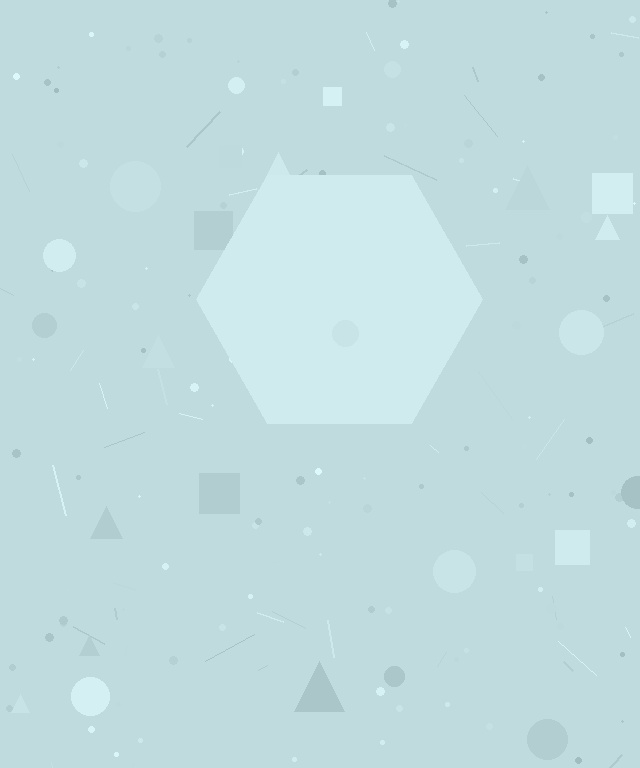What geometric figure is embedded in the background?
A hexagon is embedded in the background.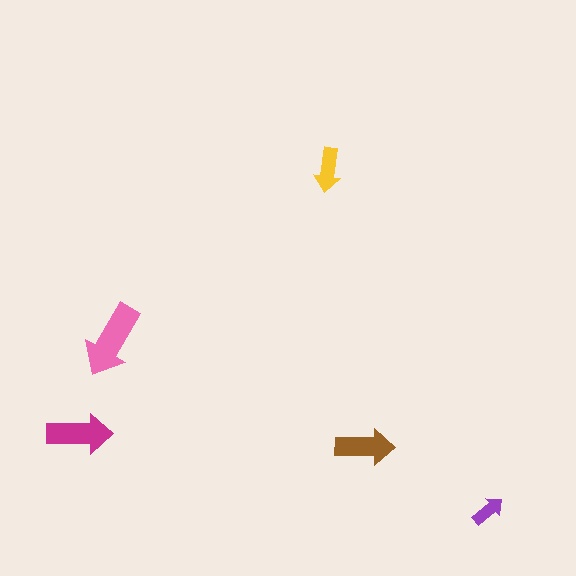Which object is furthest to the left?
The magenta arrow is leftmost.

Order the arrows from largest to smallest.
the pink one, the magenta one, the brown one, the yellow one, the purple one.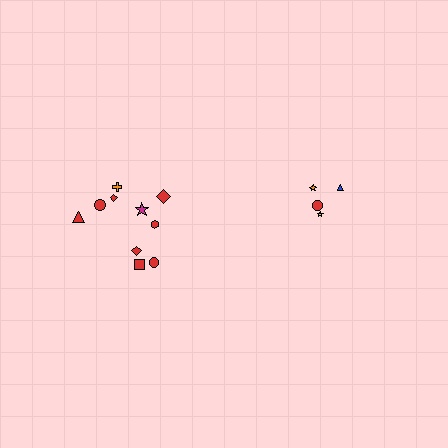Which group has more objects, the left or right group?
The left group.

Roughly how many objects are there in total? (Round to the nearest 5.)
Roughly 15 objects in total.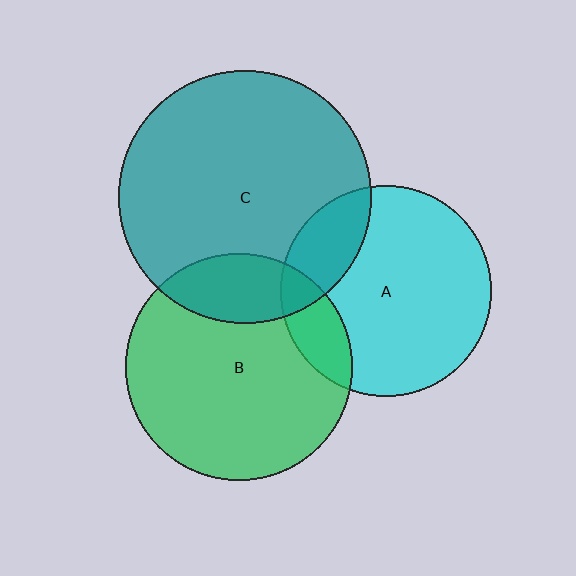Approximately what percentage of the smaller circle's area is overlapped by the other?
Approximately 15%.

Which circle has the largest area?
Circle C (teal).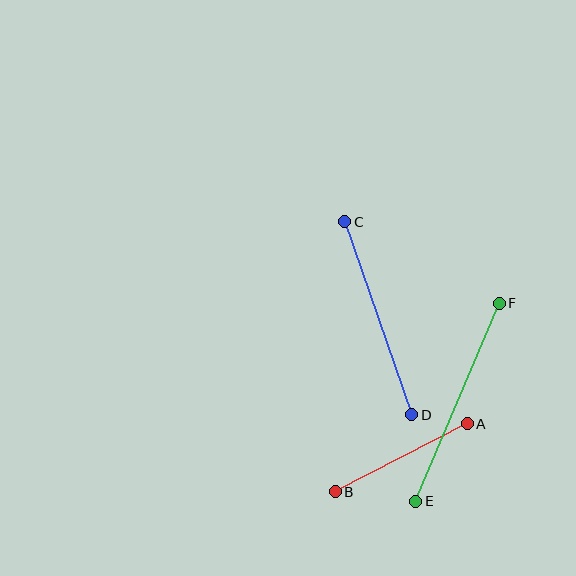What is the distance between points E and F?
The distance is approximately 215 pixels.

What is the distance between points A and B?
The distance is approximately 149 pixels.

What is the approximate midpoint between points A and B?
The midpoint is at approximately (401, 458) pixels.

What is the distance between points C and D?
The distance is approximately 204 pixels.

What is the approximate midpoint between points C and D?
The midpoint is at approximately (378, 318) pixels.